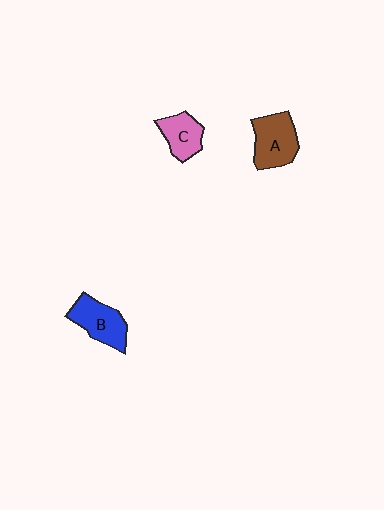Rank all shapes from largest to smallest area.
From largest to smallest: A (brown), B (blue), C (pink).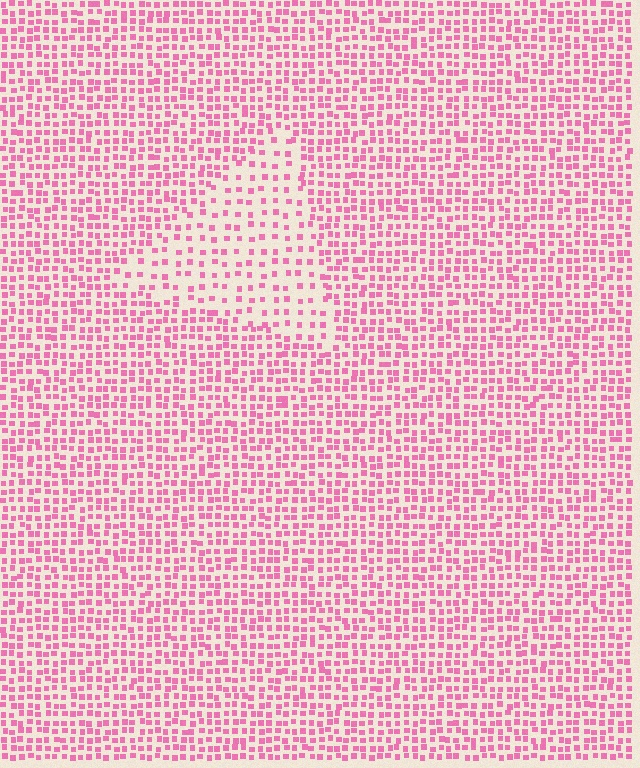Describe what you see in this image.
The image contains small pink elements arranged at two different densities. A triangle-shaped region is visible where the elements are less densely packed than the surrounding area.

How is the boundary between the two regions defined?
The boundary is defined by a change in element density (approximately 2.0x ratio). All elements are the same color, size, and shape.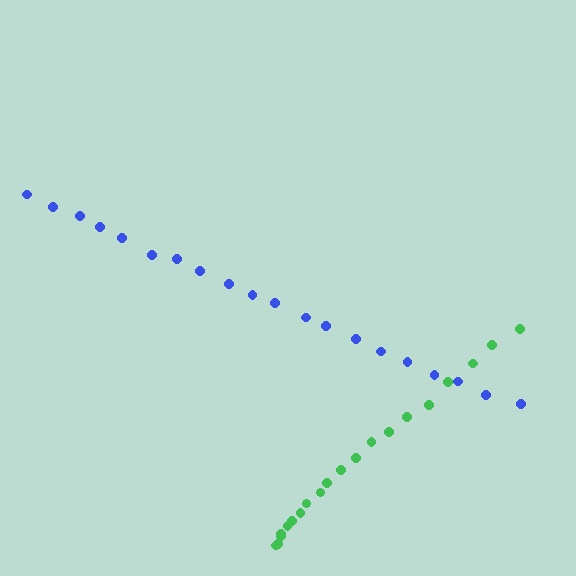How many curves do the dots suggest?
There are 2 distinct paths.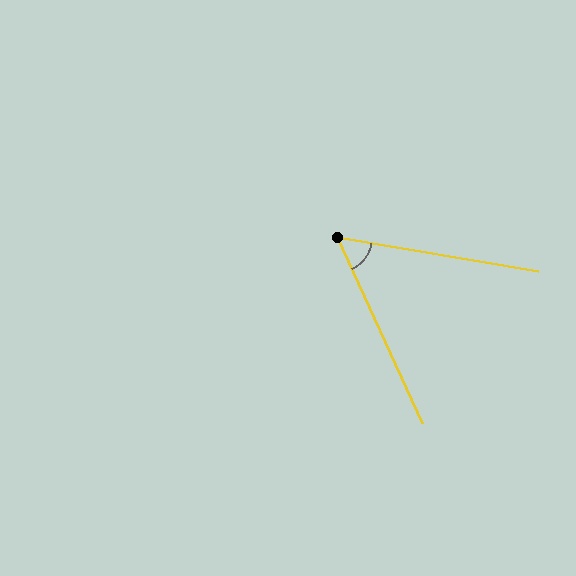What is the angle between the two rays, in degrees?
Approximately 56 degrees.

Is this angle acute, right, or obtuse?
It is acute.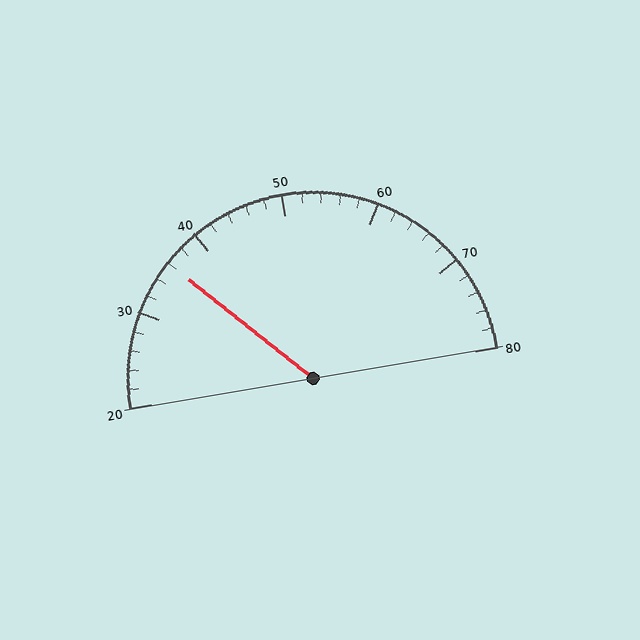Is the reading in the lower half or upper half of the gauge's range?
The reading is in the lower half of the range (20 to 80).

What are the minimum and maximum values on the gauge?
The gauge ranges from 20 to 80.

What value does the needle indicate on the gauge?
The needle indicates approximately 36.